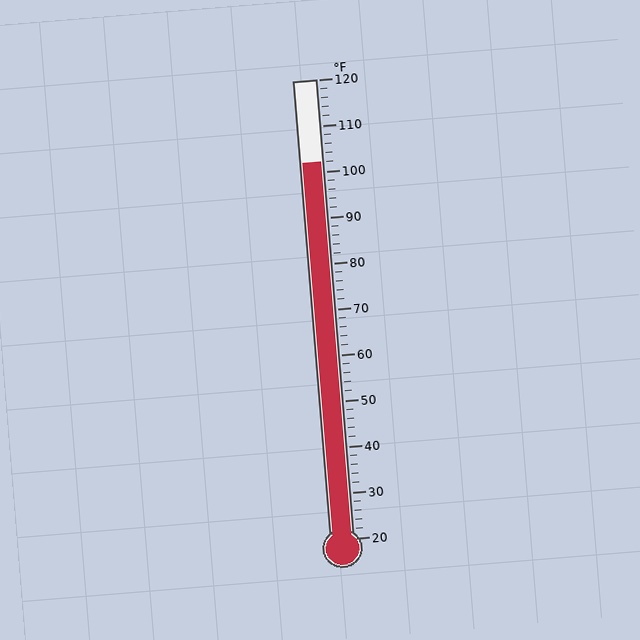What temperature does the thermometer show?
The thermometer shows approximately 102°F.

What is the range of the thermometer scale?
The thermometer scale ranges from 20°F to 120°F.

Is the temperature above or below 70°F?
The temperature is above 70°F.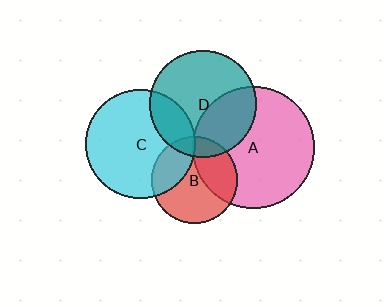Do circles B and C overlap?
Yes.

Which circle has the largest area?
Circle A (pink).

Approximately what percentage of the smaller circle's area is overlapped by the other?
Approximately 30%.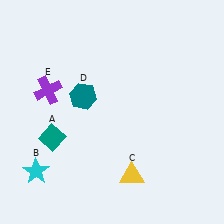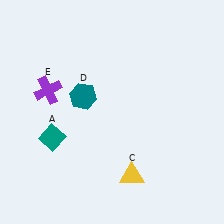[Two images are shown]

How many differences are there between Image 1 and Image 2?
There is 1 difference between the two images.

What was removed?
The cyan star (B) was removed in Image 2.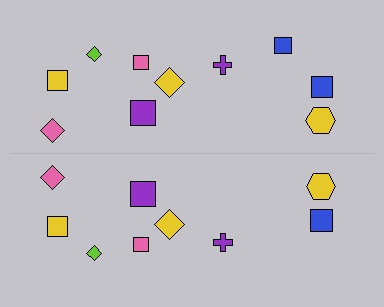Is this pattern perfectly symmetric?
No, the pattern is not perfectly symmetric. A blue square is missing from the bottom side.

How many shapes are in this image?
There are 19 shapes in this image.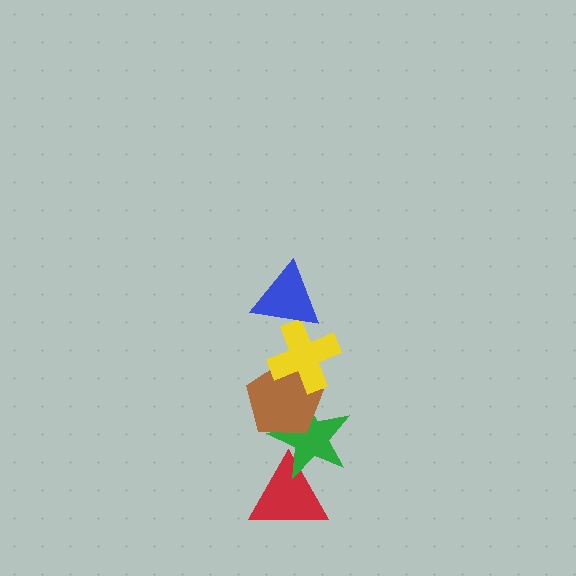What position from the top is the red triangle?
The red triangle is 5th from the top.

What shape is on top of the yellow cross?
The blue triangle is on top of the yellow cross.